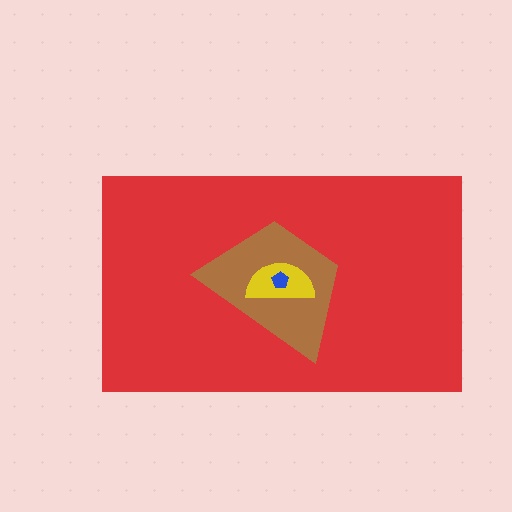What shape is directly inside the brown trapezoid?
The yellow semicircle.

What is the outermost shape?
The red rectangle.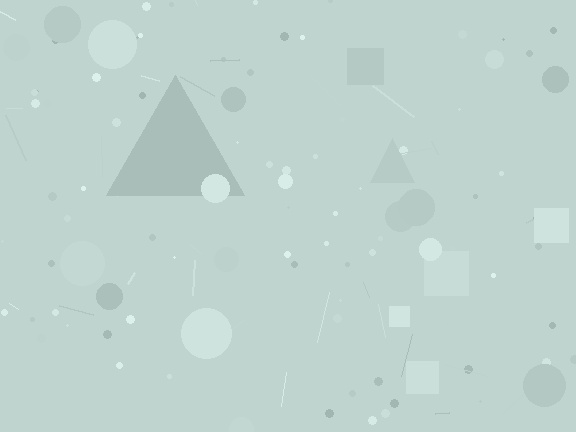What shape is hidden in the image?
A triangle is hidden in the image.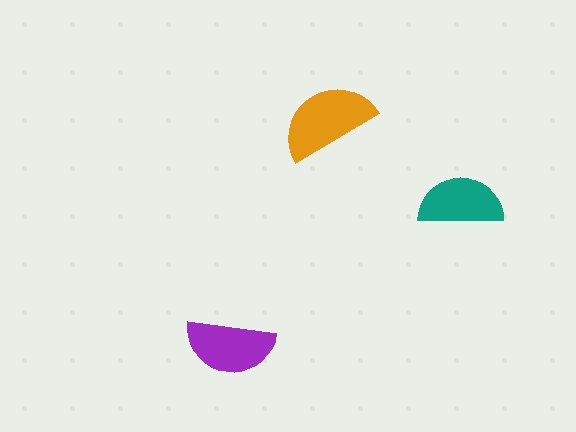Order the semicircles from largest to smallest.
the orange one, the purple one, the teal one.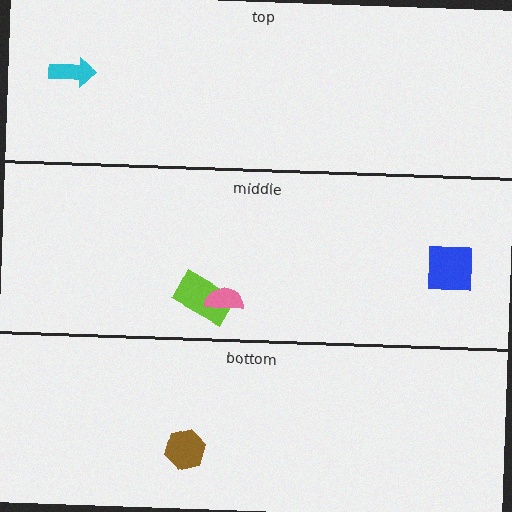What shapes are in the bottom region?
The brown hexagon.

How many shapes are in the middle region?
3.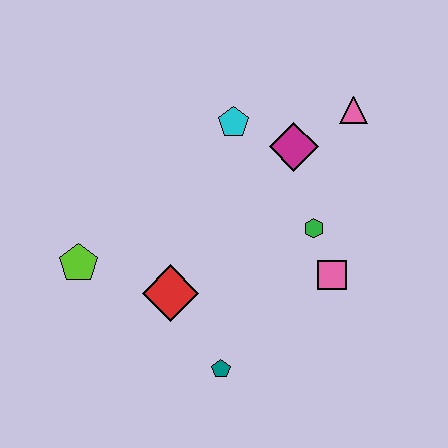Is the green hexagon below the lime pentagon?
No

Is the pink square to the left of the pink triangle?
Yes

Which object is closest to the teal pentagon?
The red diamond is closest to the teal pentagon.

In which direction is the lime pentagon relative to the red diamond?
The lime pentagon is to the left of the red diamond.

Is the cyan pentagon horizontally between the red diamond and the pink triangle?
Yes